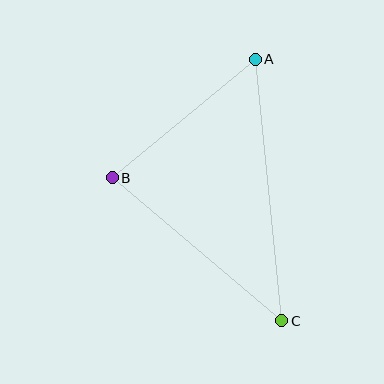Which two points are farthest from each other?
Points A and C are farthest from each other.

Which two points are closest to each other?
Points A and B are closest to each other.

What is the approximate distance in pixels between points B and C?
The distance between B and C is approximately 222 pixels.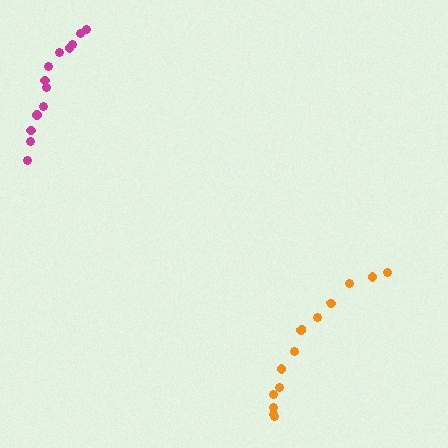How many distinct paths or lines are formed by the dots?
There are 2 distinct paths.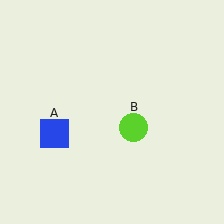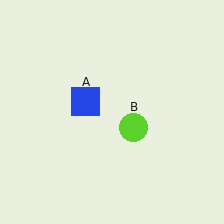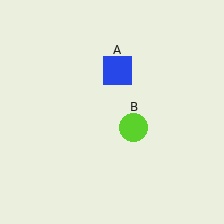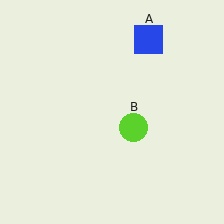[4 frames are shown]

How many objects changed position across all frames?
1 object changed position: blue square (object A).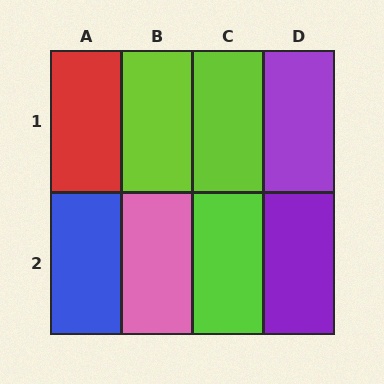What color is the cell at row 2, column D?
Purple.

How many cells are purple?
2 cells are purple.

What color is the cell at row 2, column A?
Blue.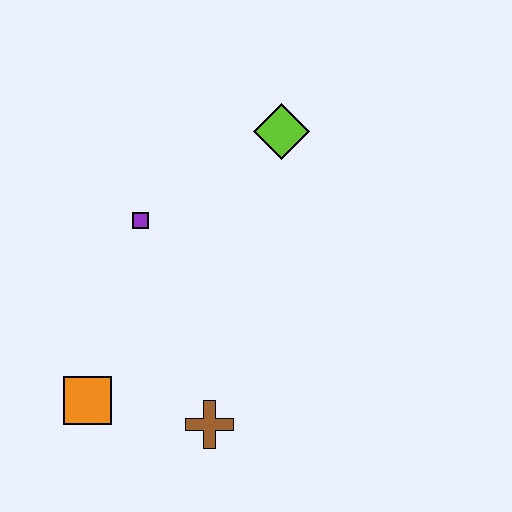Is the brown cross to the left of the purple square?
No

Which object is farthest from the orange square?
The lime diamond is farthest from the orange square.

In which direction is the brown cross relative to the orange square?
The brown cross is to the right of the orange square.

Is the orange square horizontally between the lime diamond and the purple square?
No